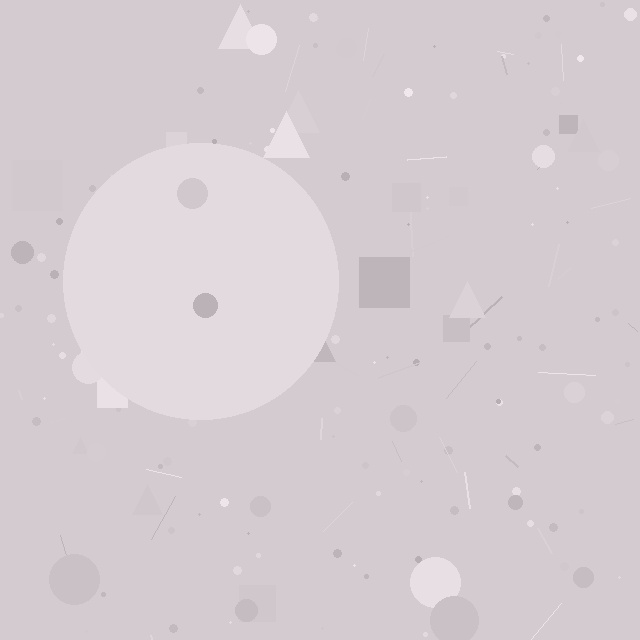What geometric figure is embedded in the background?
A circle is embedded in the background.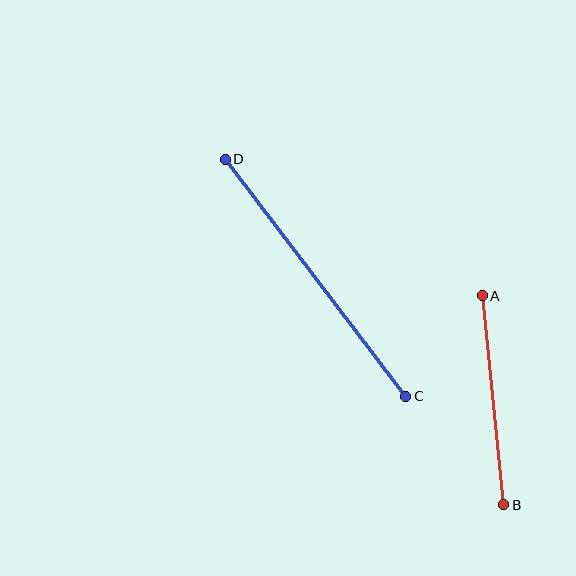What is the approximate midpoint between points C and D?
The midpoint is at approximately (316, 278) pixels.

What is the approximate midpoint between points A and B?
The midpoint is at approximately (493, 400) pixels.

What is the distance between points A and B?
The distance is approximately 210 pixels.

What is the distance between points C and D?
The distance is approximately 298 pixels.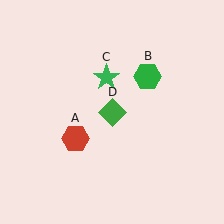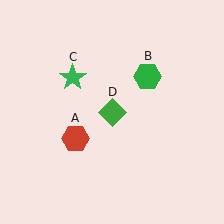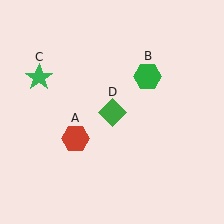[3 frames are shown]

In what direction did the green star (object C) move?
The green star (object C) moved left.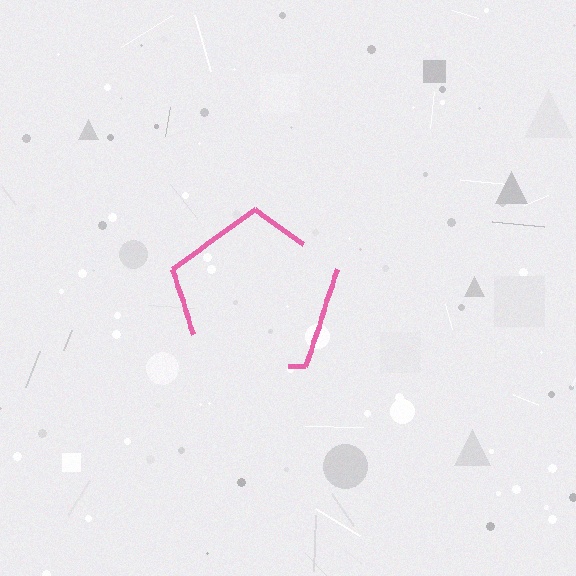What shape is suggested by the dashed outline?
The dashed outline suggests a pentagon.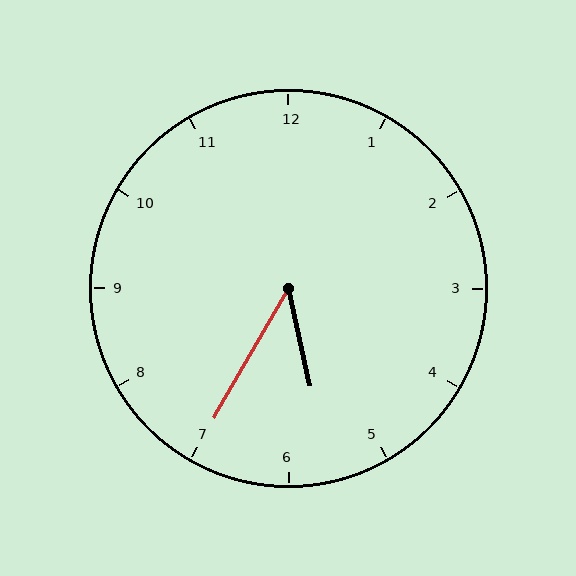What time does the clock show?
5:35.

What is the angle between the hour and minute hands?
Approximately 42 degrees.